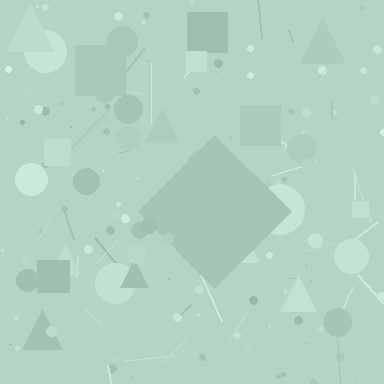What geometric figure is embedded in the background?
A diamond is embedded in the background.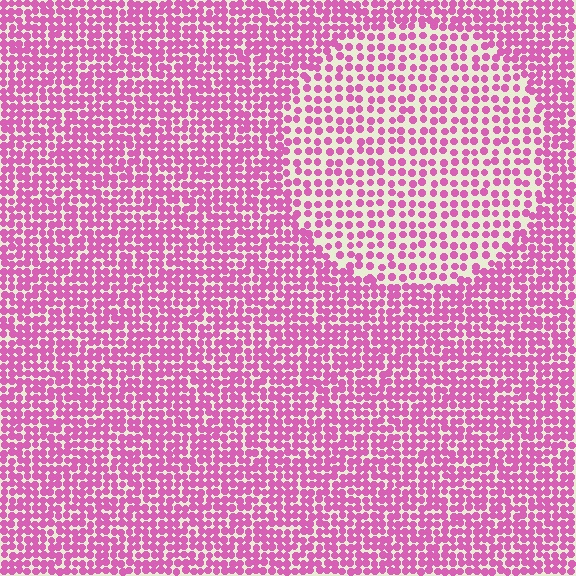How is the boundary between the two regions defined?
The boundary is defined by a change in element density (approximately 1.8x ratio). All elements are the same color, size, and shape.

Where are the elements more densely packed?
The elements are more densely packed outside the circle boundary.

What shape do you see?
I see a circle.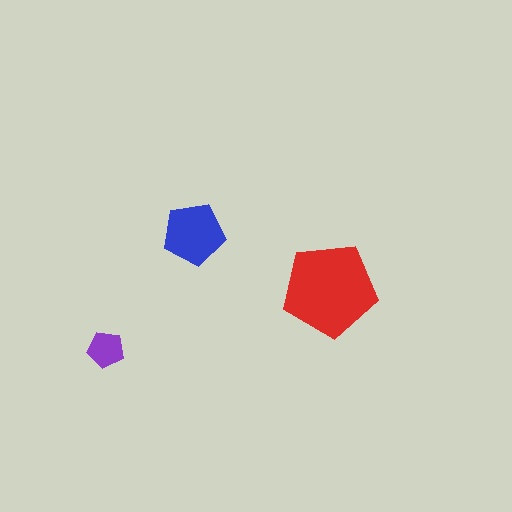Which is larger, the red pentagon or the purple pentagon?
The red one.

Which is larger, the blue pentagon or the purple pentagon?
The blue one.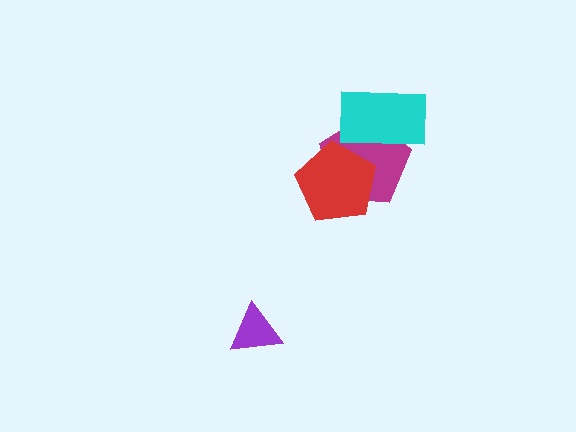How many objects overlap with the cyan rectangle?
1 object overlaps with the cyan rectangle.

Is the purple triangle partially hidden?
No, no other shape covers it.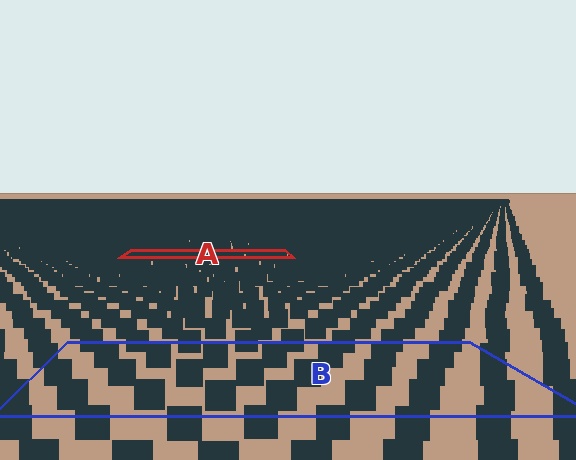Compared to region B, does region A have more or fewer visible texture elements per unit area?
Region A has more texture elements per unit area — they are packed more densely because it is farther away.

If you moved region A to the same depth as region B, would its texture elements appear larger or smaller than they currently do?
They would appear larger. At a closer depth, the same texture elements are projected at a bigger on-screen size.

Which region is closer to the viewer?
Region B is closer. The texture elements there are larger and more spread out.